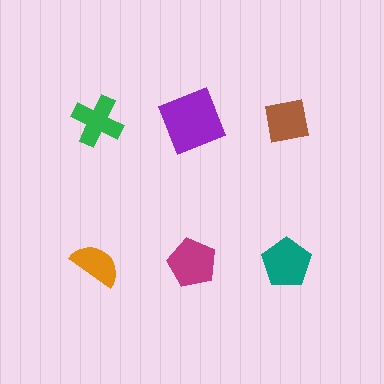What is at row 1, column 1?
A green cross.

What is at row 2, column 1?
An orange semicircle.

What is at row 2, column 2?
A magenta pentagon.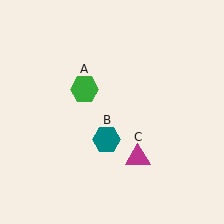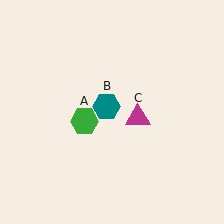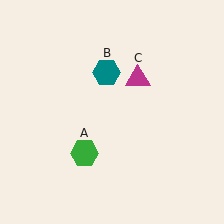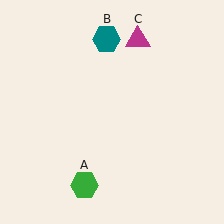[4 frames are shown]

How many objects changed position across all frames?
3 objects changed position: green hexagon (object A), teal hexagon (object B), magenta triangle (object C).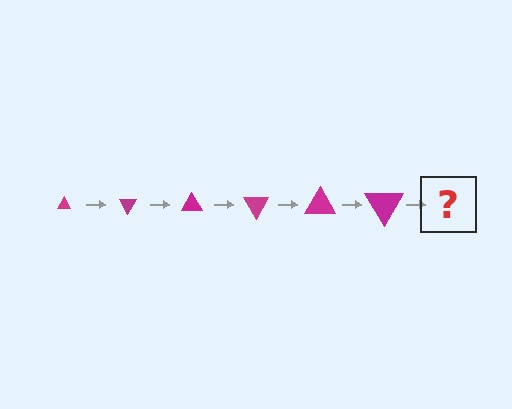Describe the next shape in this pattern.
It should be a triangle, larger than the previous one and rotated 360 degrees from the start.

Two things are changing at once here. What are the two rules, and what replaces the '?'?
The two rules are that the triangle grows larger each step and it rotates 60 degrees each step. The '?' should be a triangle, larger than the previous one and rotated 360 degrees from the start.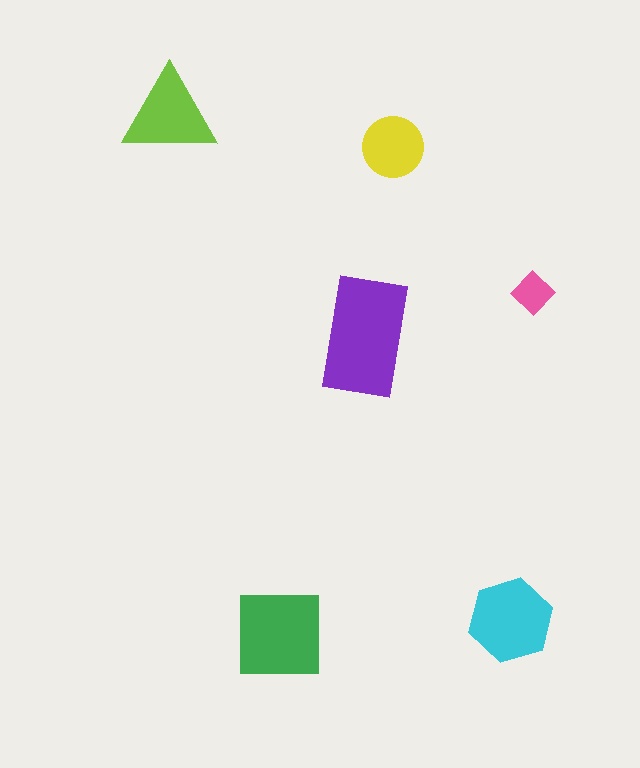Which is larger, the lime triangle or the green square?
The green square.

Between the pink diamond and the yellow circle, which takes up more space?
The yellow circle.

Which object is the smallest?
The pink diamond.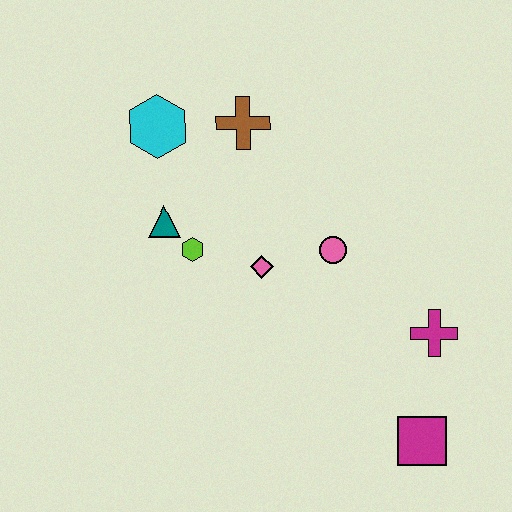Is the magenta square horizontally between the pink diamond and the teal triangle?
No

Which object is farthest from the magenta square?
The cyan hexagon is farthest from the magenta square.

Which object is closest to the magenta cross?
The magenta square is closest to the magenta cross.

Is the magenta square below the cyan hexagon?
Yes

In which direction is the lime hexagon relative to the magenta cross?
The lime hexagon is to the left of the magenta cross.